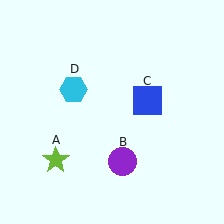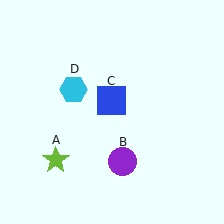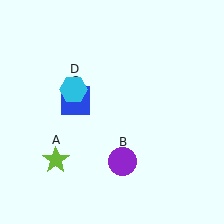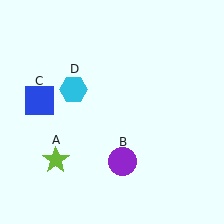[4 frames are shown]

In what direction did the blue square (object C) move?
The blue square (object C) moved left.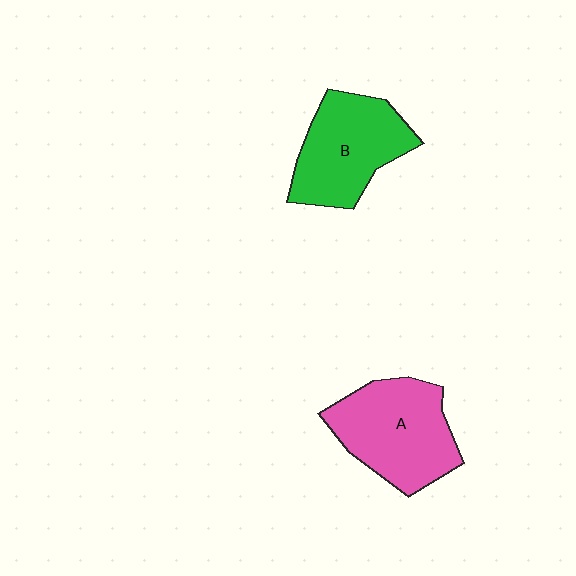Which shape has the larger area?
Shape A (pink).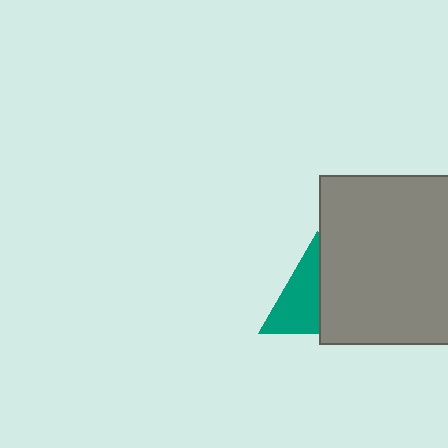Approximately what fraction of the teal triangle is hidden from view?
Roughly 47% of the teal triangle is hidden behind the gray square.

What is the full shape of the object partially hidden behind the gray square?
The partially hidden object is a teal triangle.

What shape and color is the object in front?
The object in front is a gray square.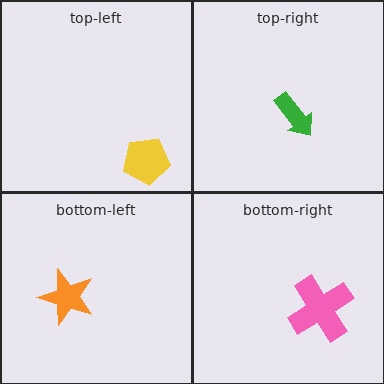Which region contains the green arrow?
The top-right region.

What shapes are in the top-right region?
The green arrow.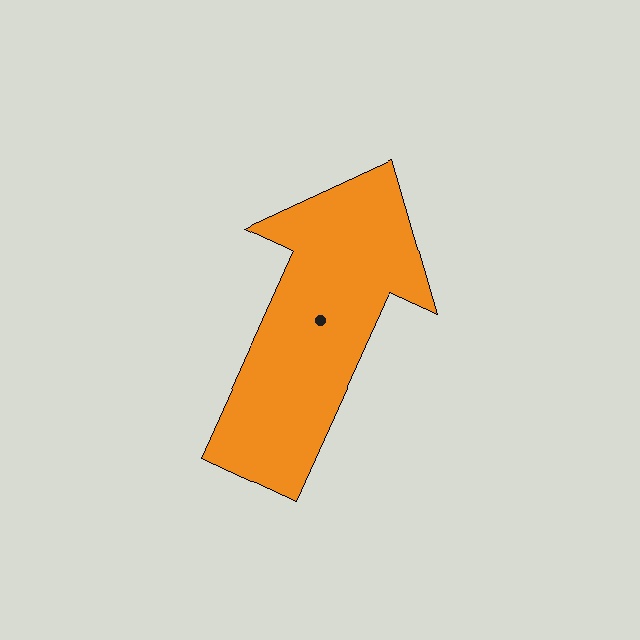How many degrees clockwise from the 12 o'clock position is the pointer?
Approximately 24 degrees.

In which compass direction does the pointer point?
Northeast.